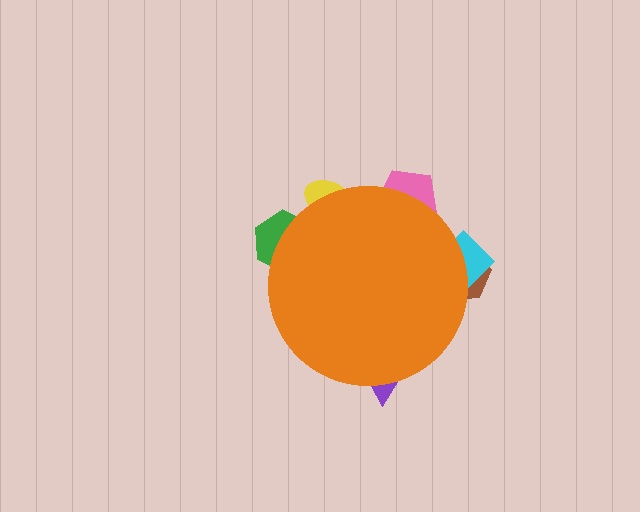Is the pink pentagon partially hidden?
Yes, the pink pentagon is partially hidden behind the orange circle.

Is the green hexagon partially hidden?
Yes, the green hexagon is partially hidden behind the orange circle.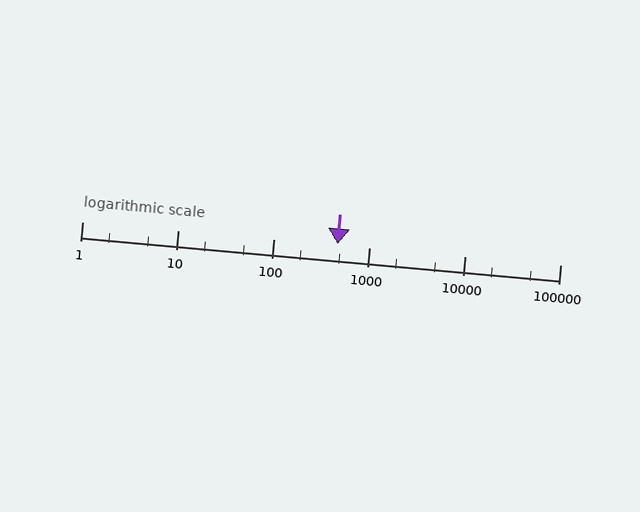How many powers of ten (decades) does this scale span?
The scale spans 5 decades, from 1 to 100000.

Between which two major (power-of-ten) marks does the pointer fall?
The pointer is between 100 and 1000.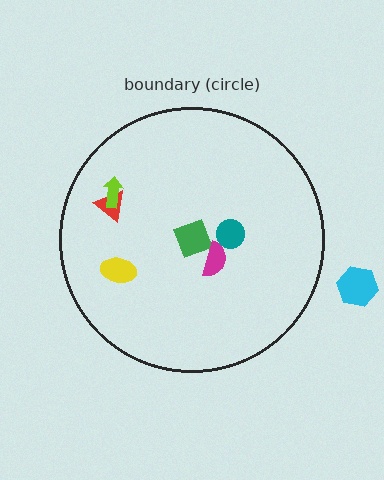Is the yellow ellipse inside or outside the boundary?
Inside.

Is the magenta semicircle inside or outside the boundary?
Inside.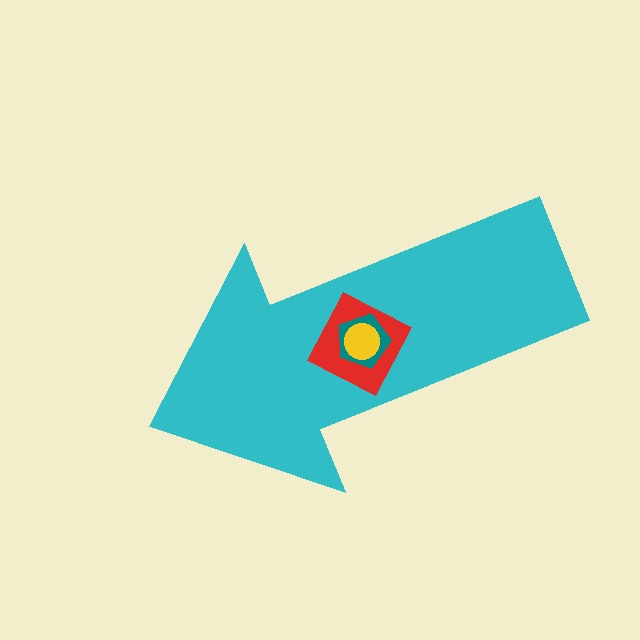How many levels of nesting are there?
4.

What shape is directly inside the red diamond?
The teal pentagon.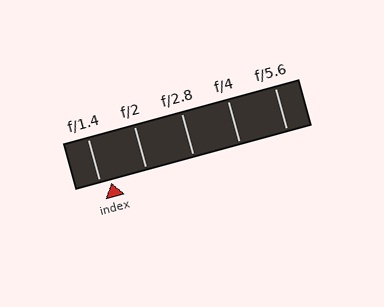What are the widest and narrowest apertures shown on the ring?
The widest aperture shown is f/1.4 and the narrowest is f/5.6.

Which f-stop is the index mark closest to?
The index mark is closest to f/1.4.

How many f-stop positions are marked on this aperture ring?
There are 5 f-stop positions marked.